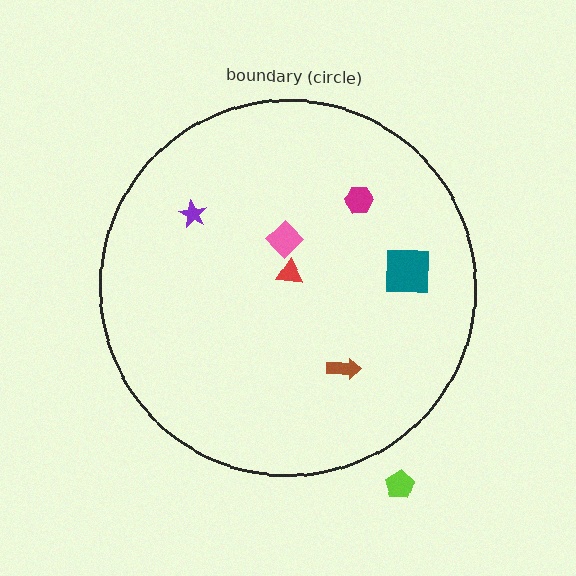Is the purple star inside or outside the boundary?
Inside.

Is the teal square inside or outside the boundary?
Inside.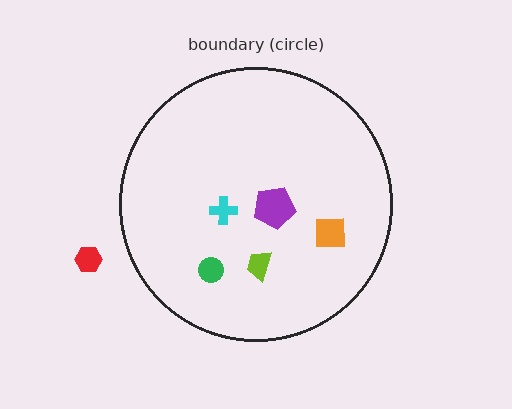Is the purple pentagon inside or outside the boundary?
Inside.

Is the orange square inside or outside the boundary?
Inside.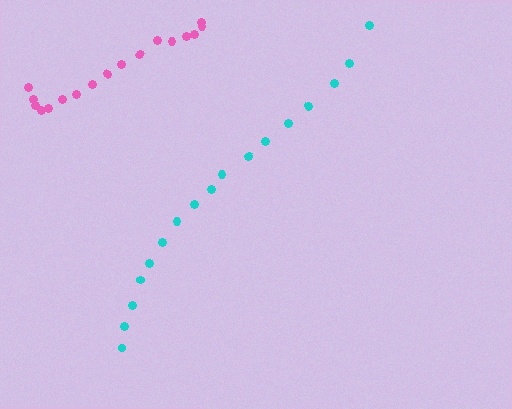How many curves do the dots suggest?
There are 2 distinct paths.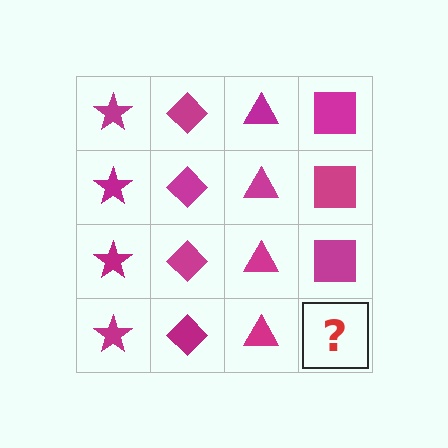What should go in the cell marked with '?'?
The missing cell should contain a magenta square.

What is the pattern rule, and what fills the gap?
The rule is that each column has a consistent shape. The gap should be filled with a magenta square.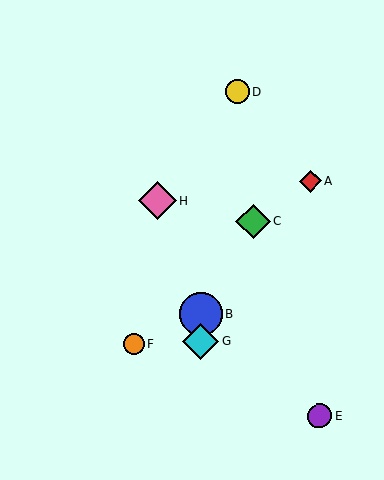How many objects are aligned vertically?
2 objects (B, G) are aligned vertically.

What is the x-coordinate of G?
Object G is at x≈201.